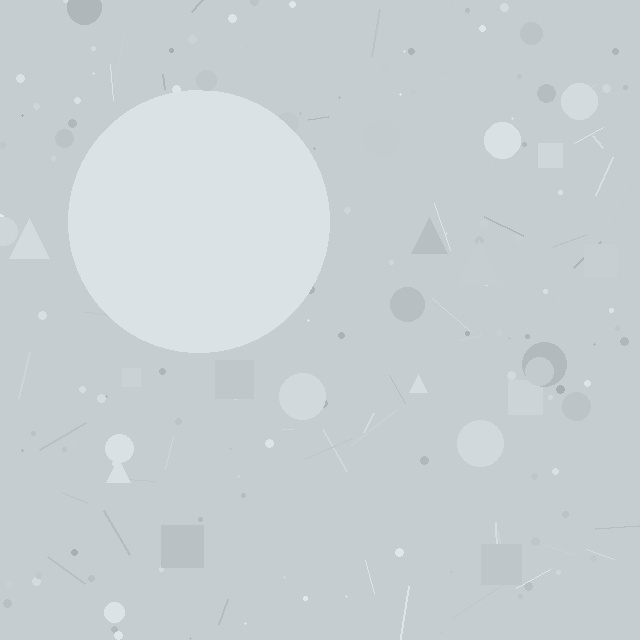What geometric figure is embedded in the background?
A circle is embedded in the background.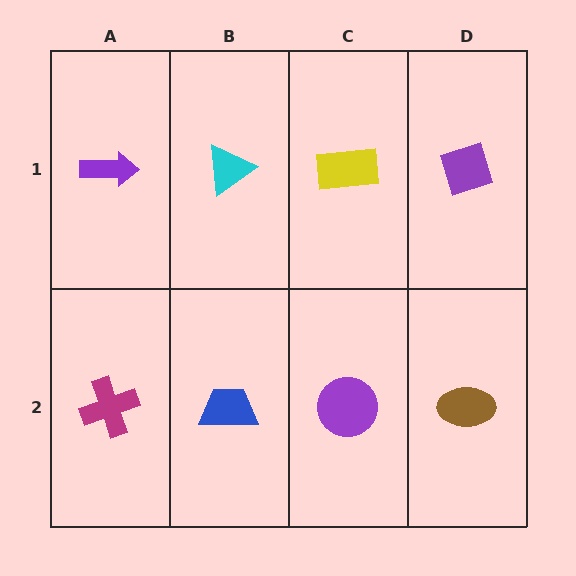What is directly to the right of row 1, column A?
A cyan triangle.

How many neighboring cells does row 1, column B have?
3.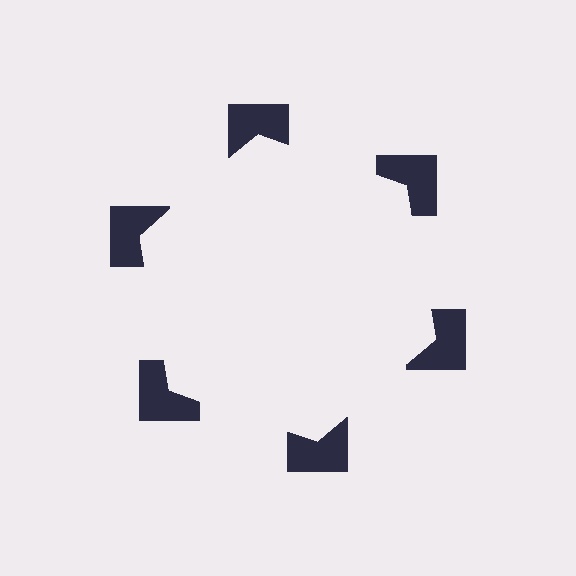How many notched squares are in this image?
There are 6 — one at each vertex of the illusory hexagon.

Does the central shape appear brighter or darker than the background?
It typically appears slightly brighter than the background, even though no actual brightness change is drawn.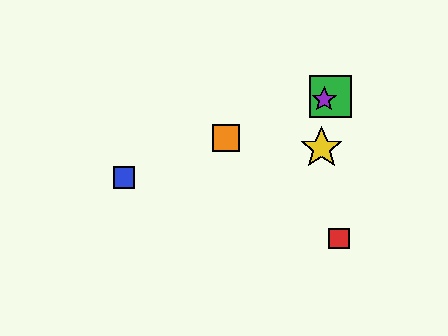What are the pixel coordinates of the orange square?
The orange square is at (226, 138).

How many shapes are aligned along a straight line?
4 shapes (the blue square, the green square, the purple star, the orange square) are aligned along a straight line.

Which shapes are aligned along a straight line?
The blue square, the green square, the purple star, the orange square are aligned along a straight line.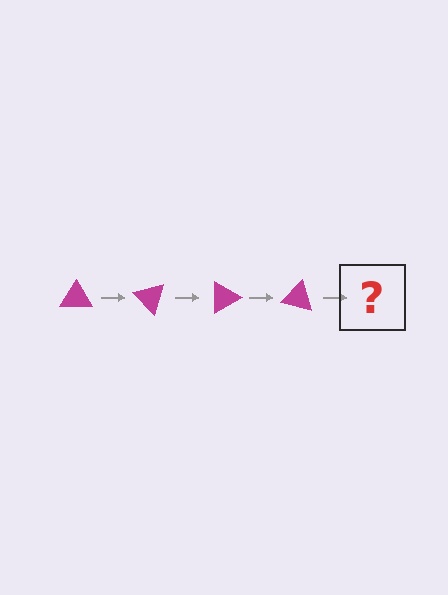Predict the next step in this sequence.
The next step is a magenta triangle rotated 180 degrees.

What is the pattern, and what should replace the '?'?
The pattern is that the triangle rotates 45 degrees each step. The '?' should be a magenta triangle rotated 180 degrees.